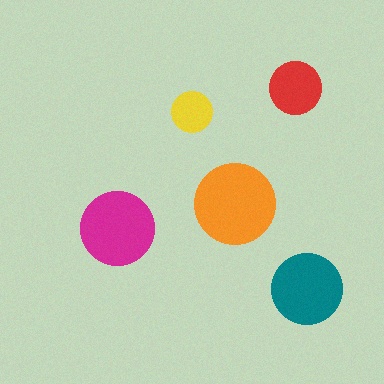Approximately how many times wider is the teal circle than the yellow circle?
About 1.5 times wider.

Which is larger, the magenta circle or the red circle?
The magenta one.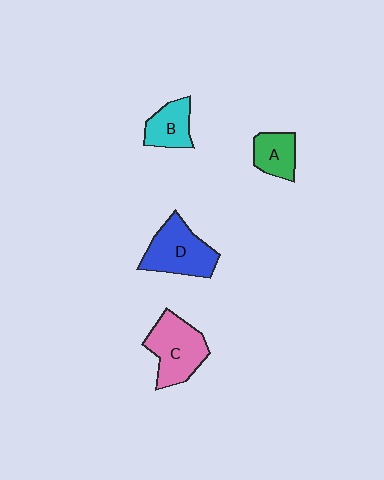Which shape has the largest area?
Shape C (pink).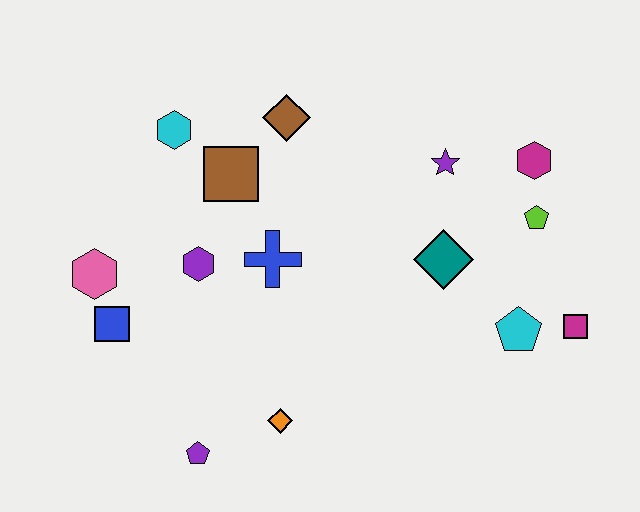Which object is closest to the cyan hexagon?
The brown square is closest to the cyan hexagon.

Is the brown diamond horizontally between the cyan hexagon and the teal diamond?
Yes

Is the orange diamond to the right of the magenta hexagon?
No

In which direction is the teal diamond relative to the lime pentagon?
The teal diamond is to the left of the lime pentagon.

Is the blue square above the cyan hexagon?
No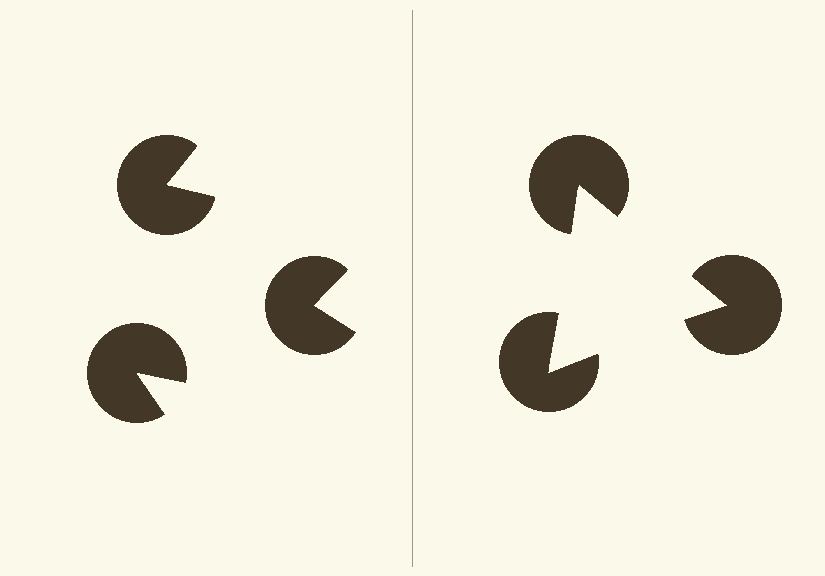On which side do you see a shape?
An illusory triangle appears on the right side. On the left side the wedge cuts are rotated, so no coherent shape forms.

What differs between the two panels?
The pac-man discs are positioned identically on both sides; only the wedge orientations differ. On the right they align to a triangle; on the left they are misaligned.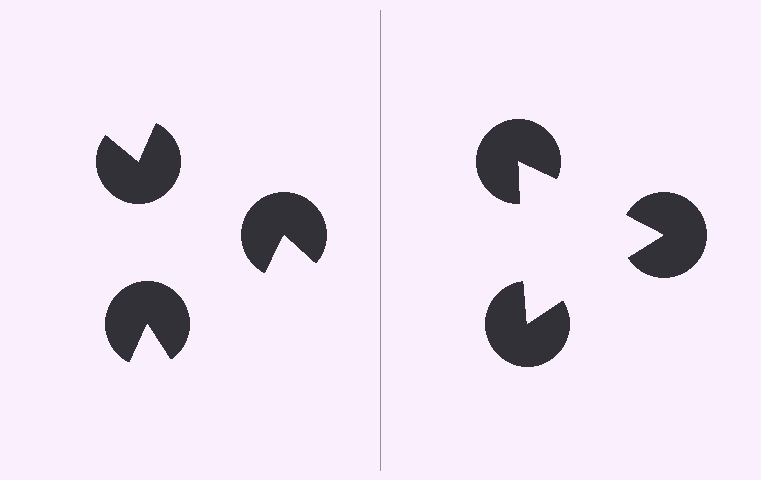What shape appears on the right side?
An illusory triangle.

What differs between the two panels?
The pac-man discs are positioned identically on both sides; only the wedge orientations differ. On the right they align to a triangle; on the left they are misaligned.